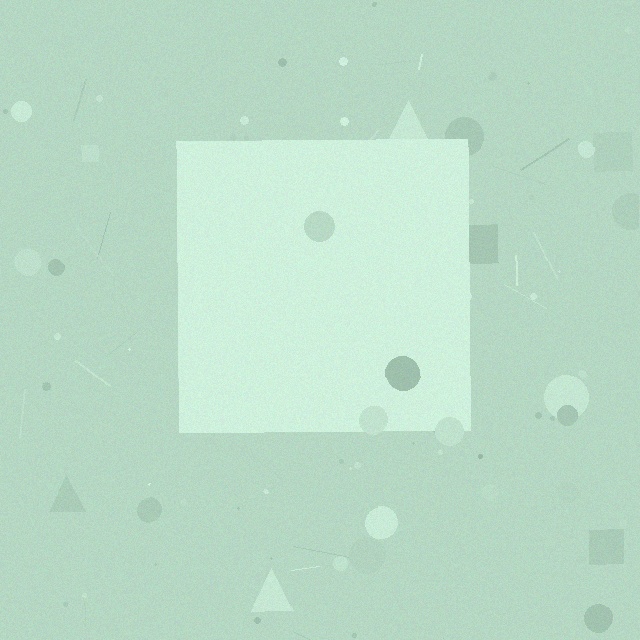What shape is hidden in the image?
A square is hidden in the image.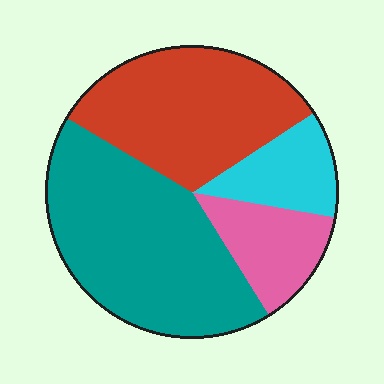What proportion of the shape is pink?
Pink takes up about one eighth (1/8) of the shape.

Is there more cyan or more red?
Red.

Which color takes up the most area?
Teal, at roughly 40%.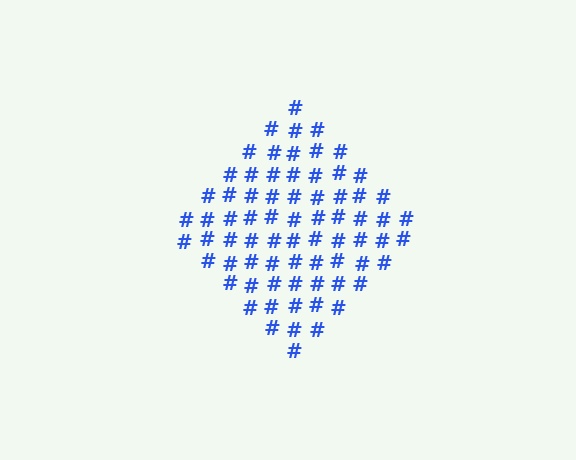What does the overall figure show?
The overall figure shows a diamond.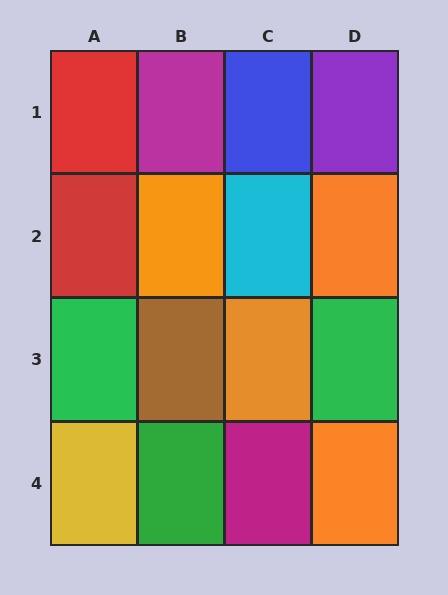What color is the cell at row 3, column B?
Brown.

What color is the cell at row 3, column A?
Green.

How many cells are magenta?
2 cells are magenta.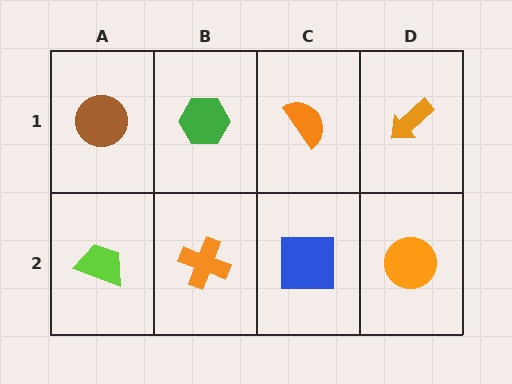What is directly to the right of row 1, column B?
An orange semicircle.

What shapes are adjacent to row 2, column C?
An orange semicircle (row 1, column C), an orange cross (row 2, column B), an orange circle (row 2, column D).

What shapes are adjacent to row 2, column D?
An orange arrow (row 1, column D), a blue square (row 2, column C).